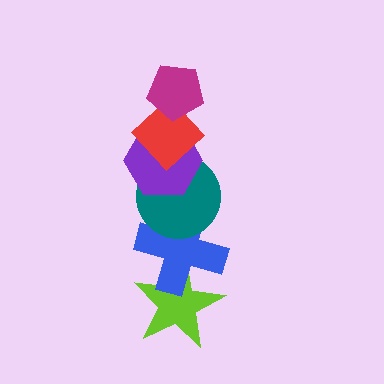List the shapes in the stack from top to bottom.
From top to bottom: the magenta pentagon, the red diamond, the purple hexagon, the teal circle, the blue cross, the lime star.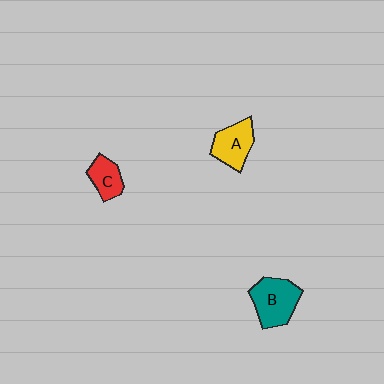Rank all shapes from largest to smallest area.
From largest to smallest: B (teal), A (yellow), C (red).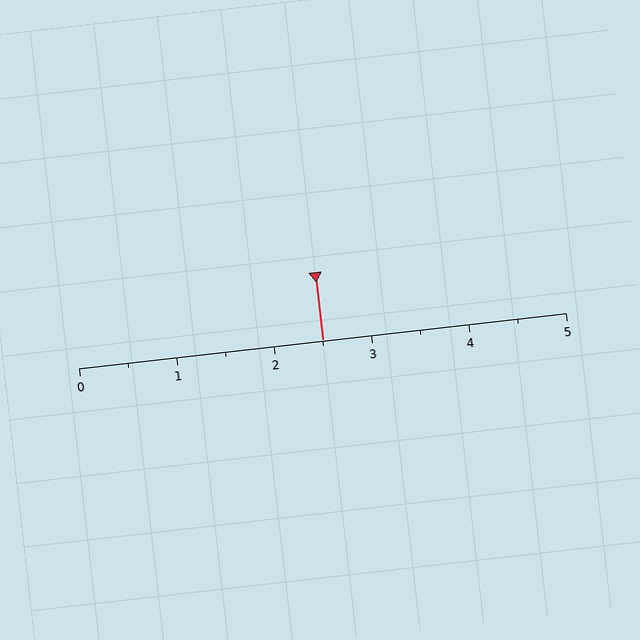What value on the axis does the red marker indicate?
The marker indicates approximately 2.5.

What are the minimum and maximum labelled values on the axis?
The axis runs from 0 to 5.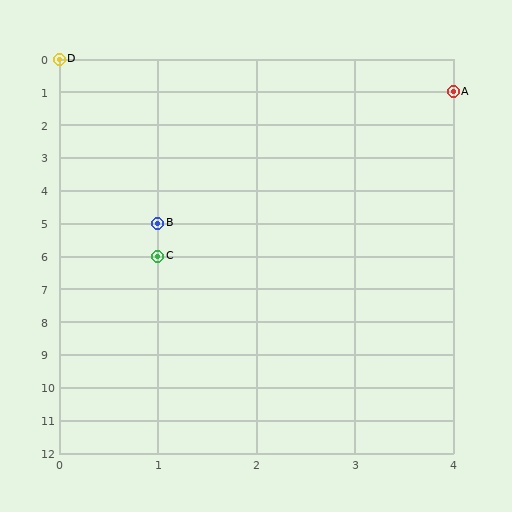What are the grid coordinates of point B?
Point B is at grid coordinates (1, 5).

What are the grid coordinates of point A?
Point A is at grid coordinates (4, 1).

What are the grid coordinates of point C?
Point C is at grid coordinates (1, 6).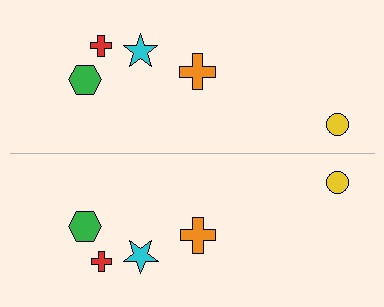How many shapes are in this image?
There are 10 shapes in this image.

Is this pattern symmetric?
Yes, this pattern has bilateral (reflection) symmetry.